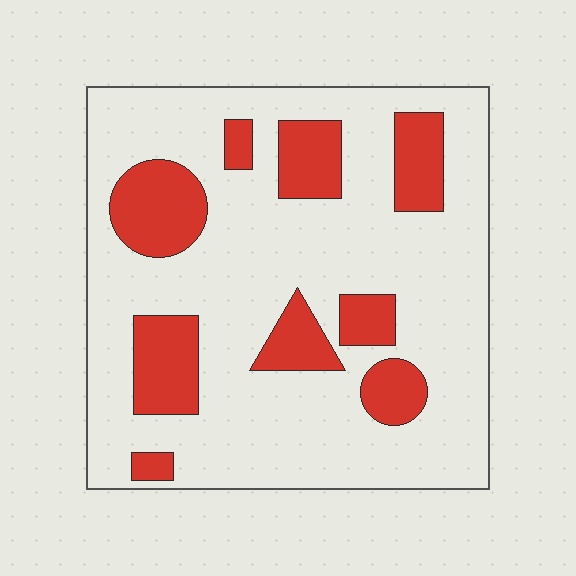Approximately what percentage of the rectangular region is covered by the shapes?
Approximately 25%.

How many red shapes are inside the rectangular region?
9.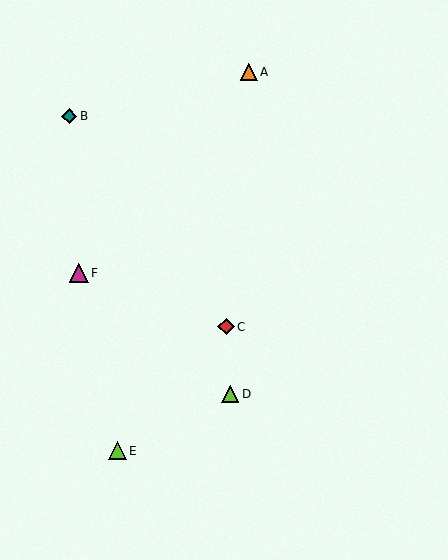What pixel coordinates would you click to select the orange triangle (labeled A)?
Click at (249, 72) to select the orange triangle A.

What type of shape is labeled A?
Shape A is an orange triangle.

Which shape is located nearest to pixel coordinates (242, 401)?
The lime triangle (labeled D) at (230, 394) is nearest to that location.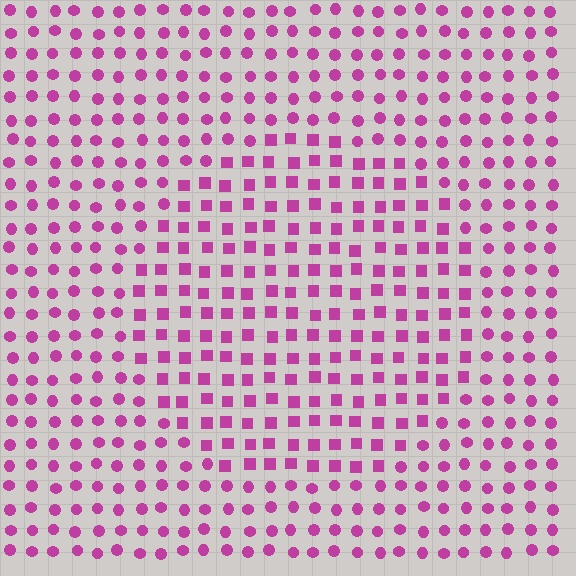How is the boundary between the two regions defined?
The boundary is defined by a change in element shape: squares inside vs. circles outside. All elements share the same color and spacing.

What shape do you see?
I see a circle.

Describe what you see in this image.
The image is filled with small magenta elements arranged in a uniform grid. A circle-shaped region contains squares, while the surrounding area contains circles. The boundary is defined purely by the change in element shape.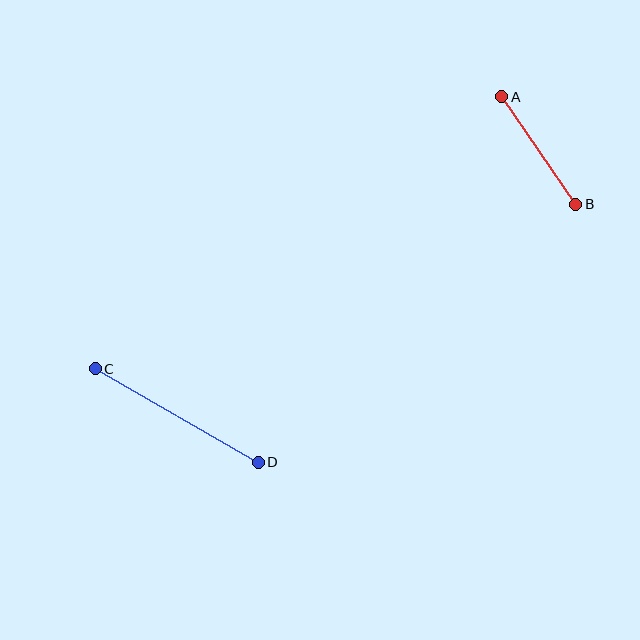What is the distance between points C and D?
The distance is approximately 188 pixels.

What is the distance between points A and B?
The distance is approximately 130 pixels.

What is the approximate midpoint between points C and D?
The midpoint is at approximately (177, 416) pixels.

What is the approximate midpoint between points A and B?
The midpoint is at approximately (539, 151) pixels.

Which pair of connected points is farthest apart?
Points C and D are farthest apart.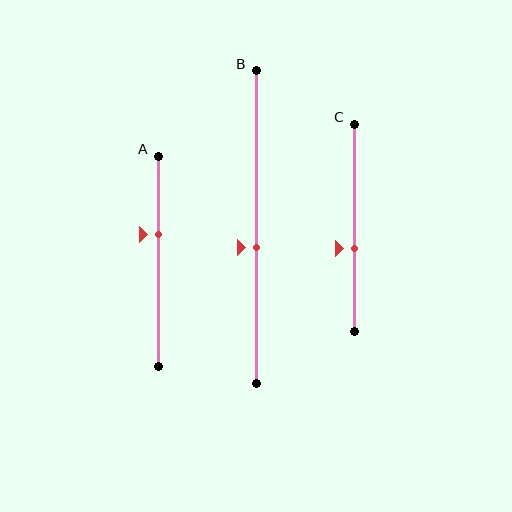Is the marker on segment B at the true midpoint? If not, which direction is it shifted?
No, the marker on segment B is shifted downward by about 7% of the segment length.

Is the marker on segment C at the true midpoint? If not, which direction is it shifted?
No, the marker on segment C is shifted downward by about 10% of the segment length.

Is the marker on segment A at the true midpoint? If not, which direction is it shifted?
No, the marker on segment A is shifted upward by about 13% of the segment length.